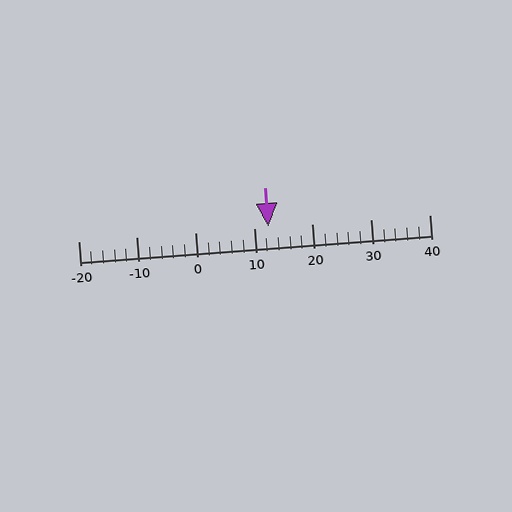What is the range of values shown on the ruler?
The ruler shows values from -20 to 40.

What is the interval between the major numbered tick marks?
The major tick marks are spaced 10 units apart.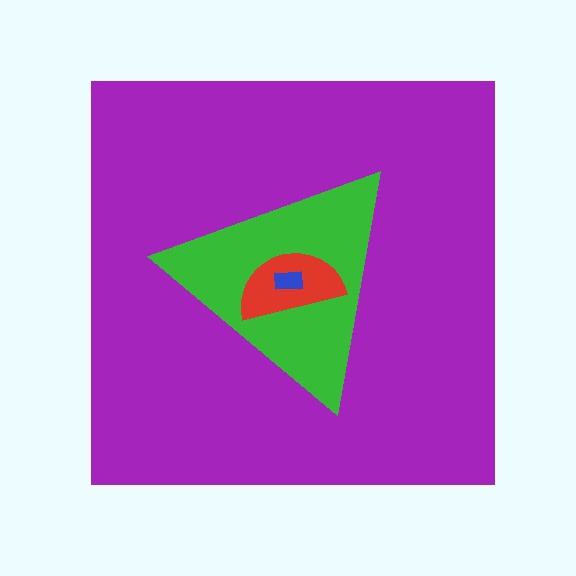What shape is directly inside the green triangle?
The red semicircle.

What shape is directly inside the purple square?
The green triangle.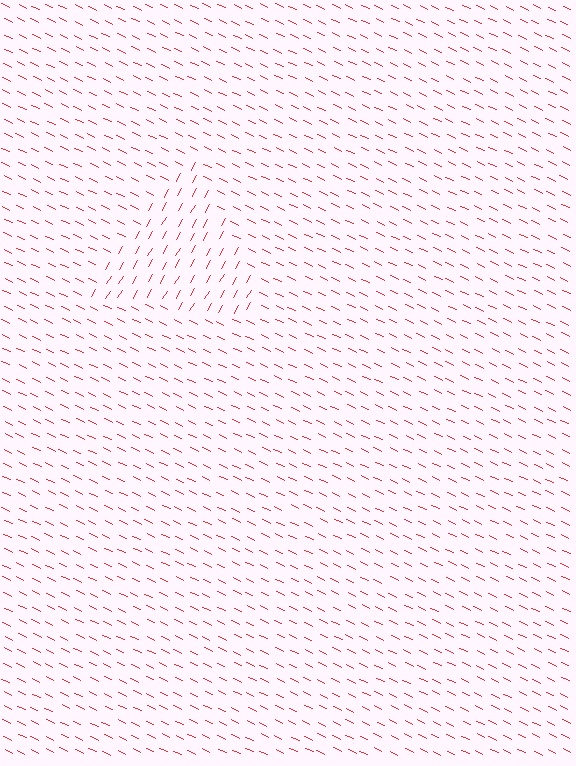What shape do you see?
I see a triangle.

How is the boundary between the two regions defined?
The boundary is defined purely by a change in line orientation (approximately 85 degrees difference). All lines are the same color and thickness.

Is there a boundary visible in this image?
Yes, there is a texture boundary formed by a change in line orientation.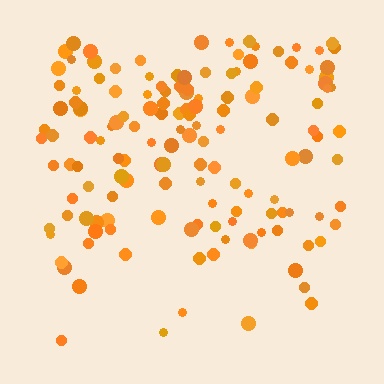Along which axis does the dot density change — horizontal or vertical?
Vertical.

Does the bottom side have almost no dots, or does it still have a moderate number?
Still a moderate number, just noticeably fewer than the top.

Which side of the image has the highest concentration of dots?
The top.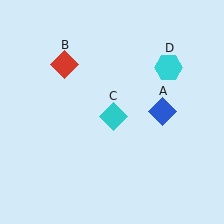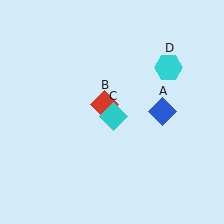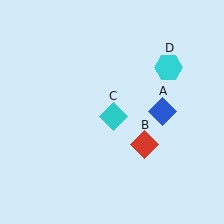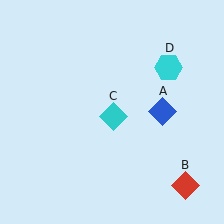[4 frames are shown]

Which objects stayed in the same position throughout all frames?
Blue diamond (object A) and cyan diamond (object C) and cyan hexagon (object D) remained stationary.